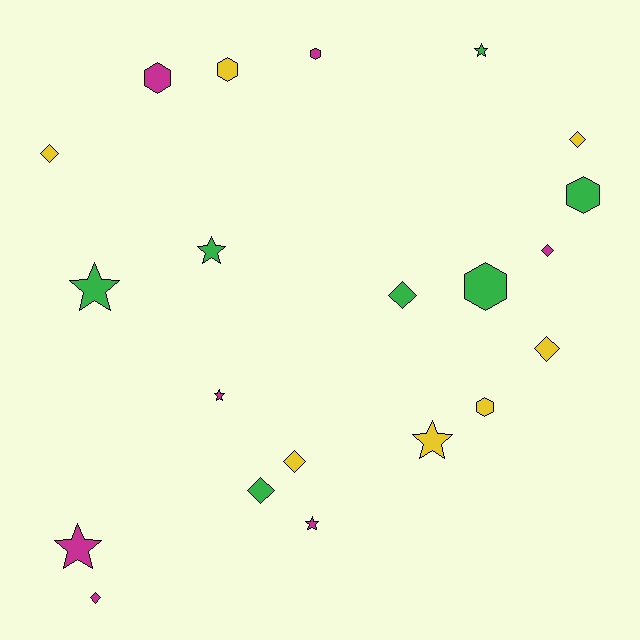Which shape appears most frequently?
Diamond, with 8 objects.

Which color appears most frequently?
Green, with 7 objects.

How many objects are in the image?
There are 21 objects.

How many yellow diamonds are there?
There are 4 yellow diamonds.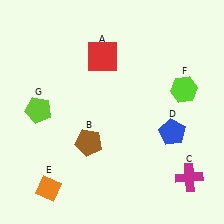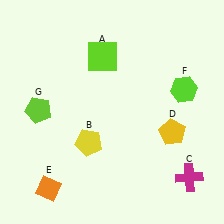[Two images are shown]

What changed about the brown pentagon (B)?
In Image 1, B is brown. In Image 2, it changed to yellow.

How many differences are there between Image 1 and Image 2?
There are 3 differences between the two images.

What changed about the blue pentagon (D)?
In Image 1, D is blue. In Image 2, it changed to yellow.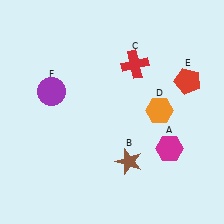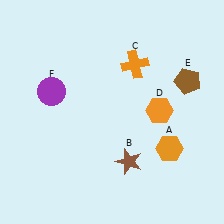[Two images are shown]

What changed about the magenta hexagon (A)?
In Image 1, A is magenta. In Image 2, it changed to orange.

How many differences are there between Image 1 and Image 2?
There are 3 differences between the two images.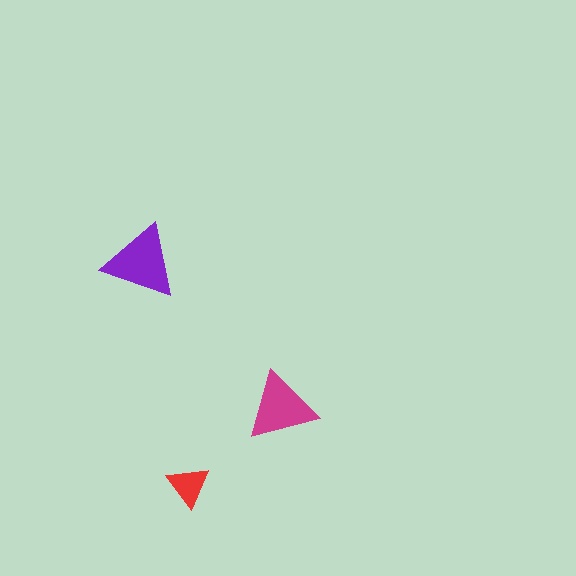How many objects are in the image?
There are 3 objects in the image.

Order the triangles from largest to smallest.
the purple one, the magenta one, the red one.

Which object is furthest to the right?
The magenta triangle is rightmost.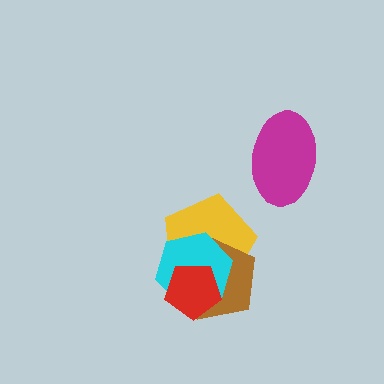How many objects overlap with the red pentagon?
3 objects overlap with the red pentagon.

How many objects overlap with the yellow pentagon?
3 objects overlap with the yellow pentagon.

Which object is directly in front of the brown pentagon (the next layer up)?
The cyan hexagon is directly in front of the brown pentagon.